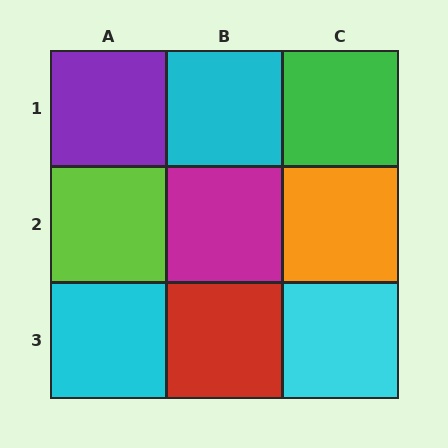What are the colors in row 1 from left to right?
Purple, cyan, green.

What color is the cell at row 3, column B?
Red.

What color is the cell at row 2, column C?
Orange.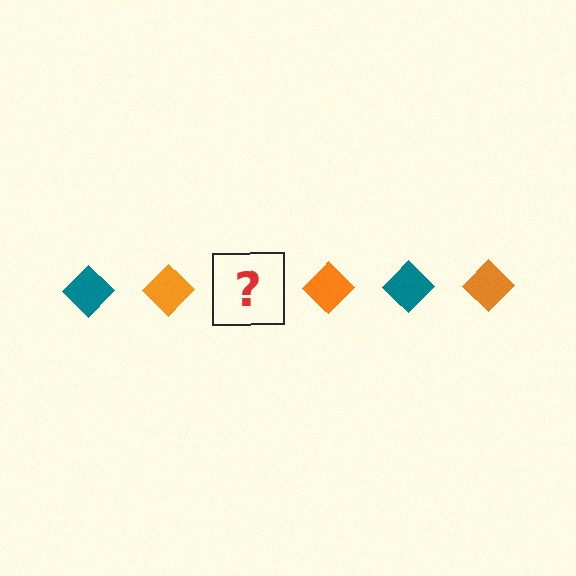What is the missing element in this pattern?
The missing element is a teal diamond.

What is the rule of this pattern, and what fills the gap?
The rule is that the pattern cycles through teal, orange diamonds. The gap should be filled with a teal diamond.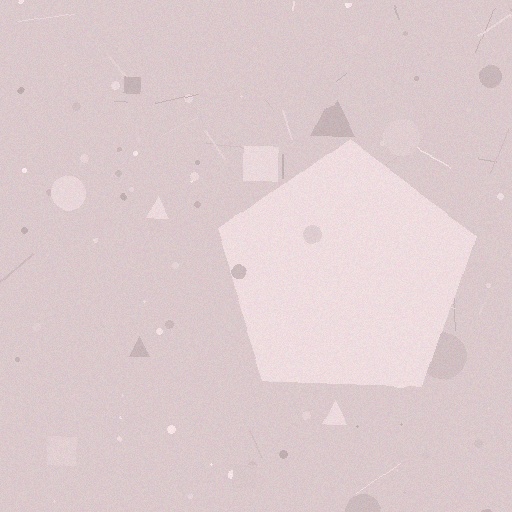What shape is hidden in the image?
A pentagon is hidden in the image.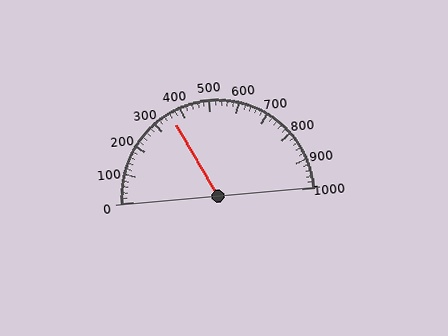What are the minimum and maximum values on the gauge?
The gauge ranges from 0 to 1000.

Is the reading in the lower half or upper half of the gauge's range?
The reading is in the lower half of the range (0 to 1000).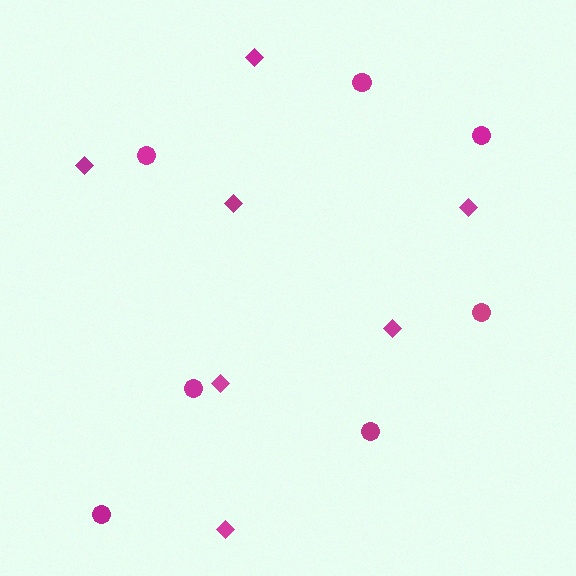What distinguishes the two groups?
There are 2 groups: one group of circles (7) and one group of diamonds (7).